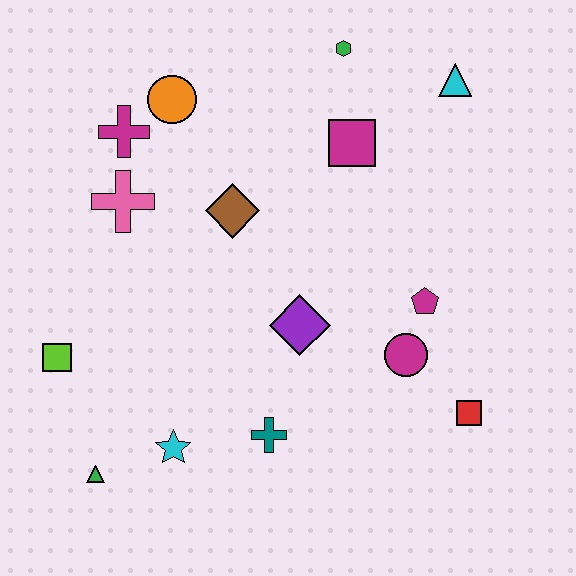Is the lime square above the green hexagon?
No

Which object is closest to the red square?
The magenta circle is closest to the red square.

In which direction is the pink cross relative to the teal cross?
The pink cross is above the teal cross.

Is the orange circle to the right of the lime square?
Yes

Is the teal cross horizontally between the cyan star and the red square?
Yes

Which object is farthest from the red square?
The magenta cross is farthest from the red square.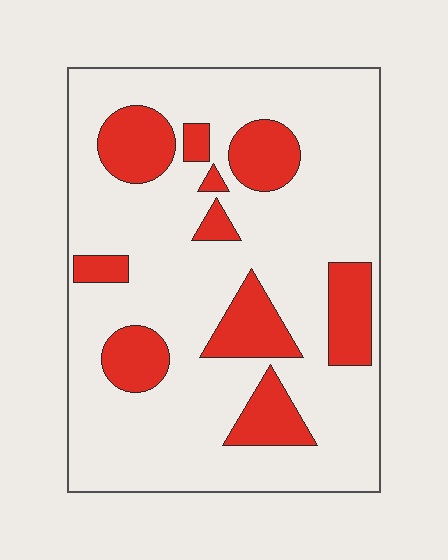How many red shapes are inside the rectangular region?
10.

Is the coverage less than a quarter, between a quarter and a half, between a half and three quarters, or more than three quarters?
Less than a quarter.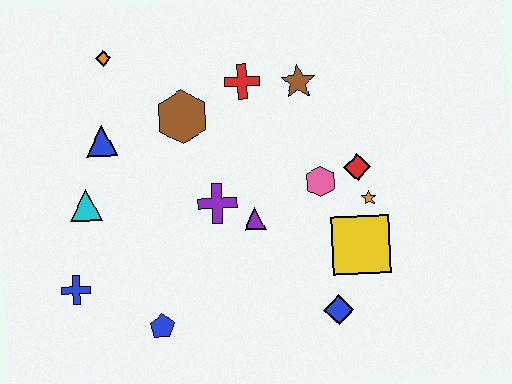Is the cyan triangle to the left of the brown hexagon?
Yes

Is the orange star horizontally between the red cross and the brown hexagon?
No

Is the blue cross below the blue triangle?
Yes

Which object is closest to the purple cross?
The purple triangle is closest to the purple cross.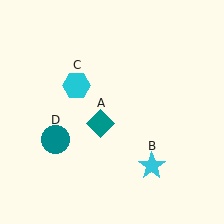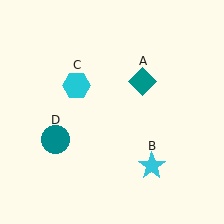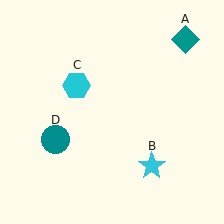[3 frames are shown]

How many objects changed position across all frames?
1 object changed position: teal diamond (object A).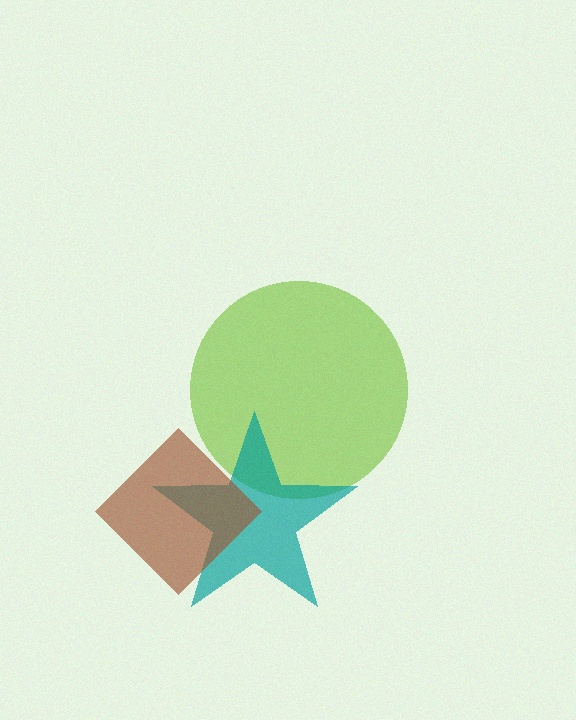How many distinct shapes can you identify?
There are 3 distinct shapes: a lime circle, a teal star, a brown diamond.